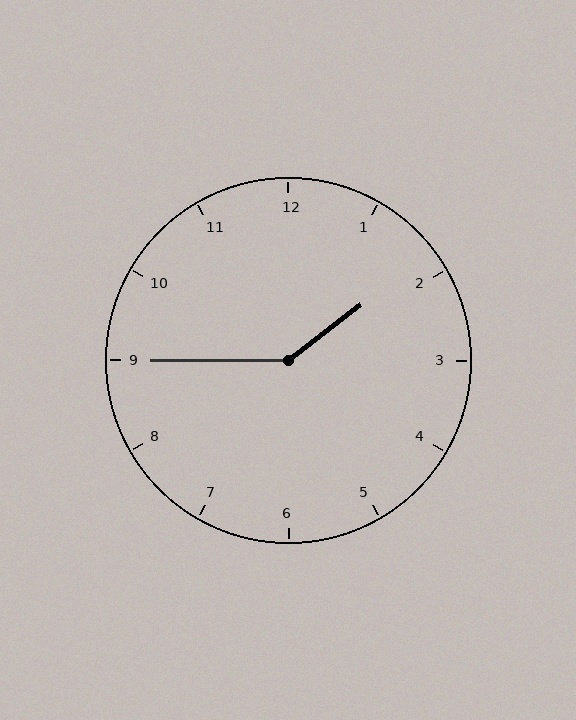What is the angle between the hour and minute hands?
Approximately 142 degrees.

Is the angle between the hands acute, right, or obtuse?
It is obtuse.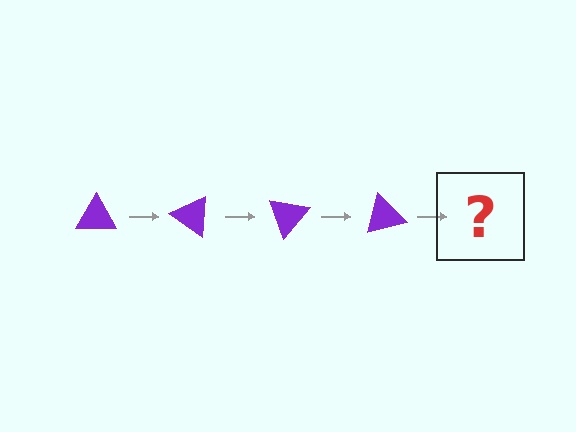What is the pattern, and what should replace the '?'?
The pattern is that the triangle rotates 35 degrees each step. The '?' should be a purple triangle rotated 140 degrees.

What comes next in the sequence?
The next element should be a purple triangle rotated 140 degrees.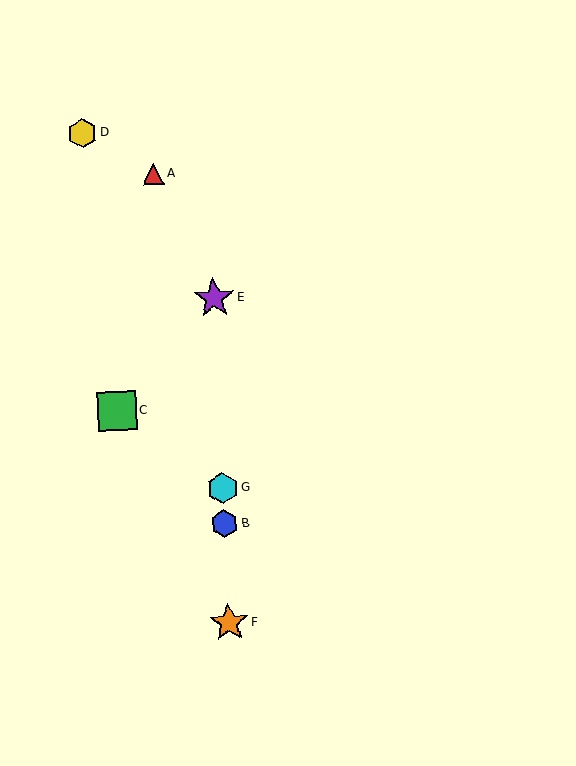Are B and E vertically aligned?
Yes, both are at x≈224.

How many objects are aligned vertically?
4 objects (B, E, F, G) are aligned vertically.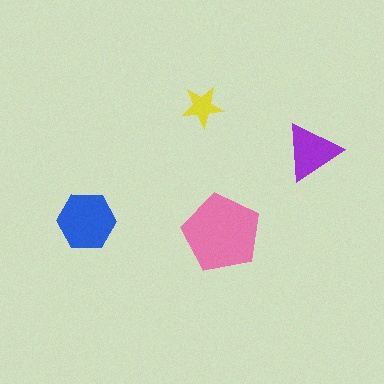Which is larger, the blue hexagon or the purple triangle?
The blue hexagon.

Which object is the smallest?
The yellow star.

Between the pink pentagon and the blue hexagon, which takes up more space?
The pink pentagon.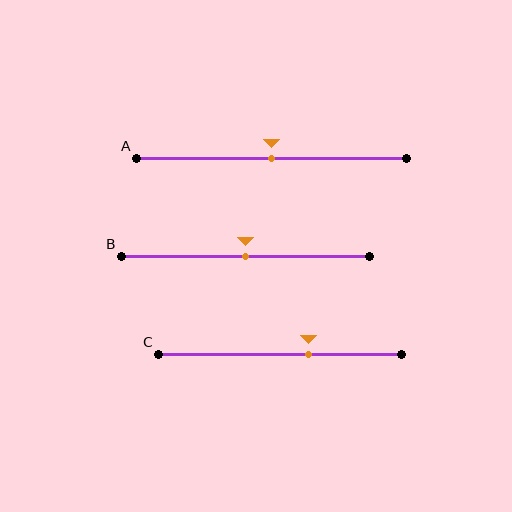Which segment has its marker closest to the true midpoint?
Segment A has its marker closest to the true midpoint.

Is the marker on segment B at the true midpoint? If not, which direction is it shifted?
Yes, the marker on segment B is at the true midpoint.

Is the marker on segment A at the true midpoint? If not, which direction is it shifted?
Yes, the marker on segment A is at the true midpoint.